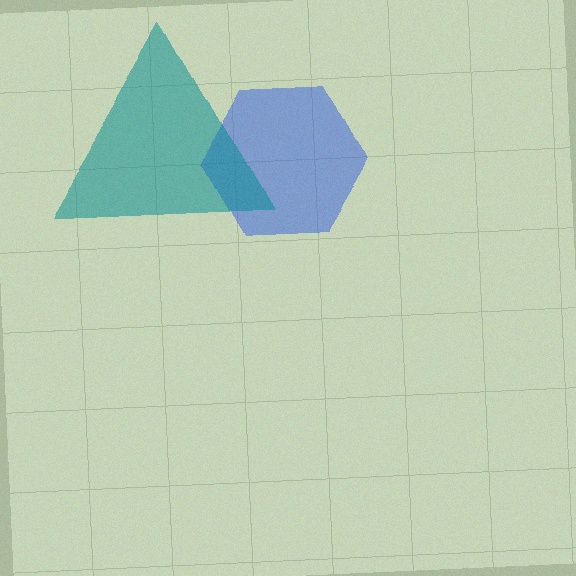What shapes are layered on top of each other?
The layered shapes are: a blue hexagon, a teal triangle.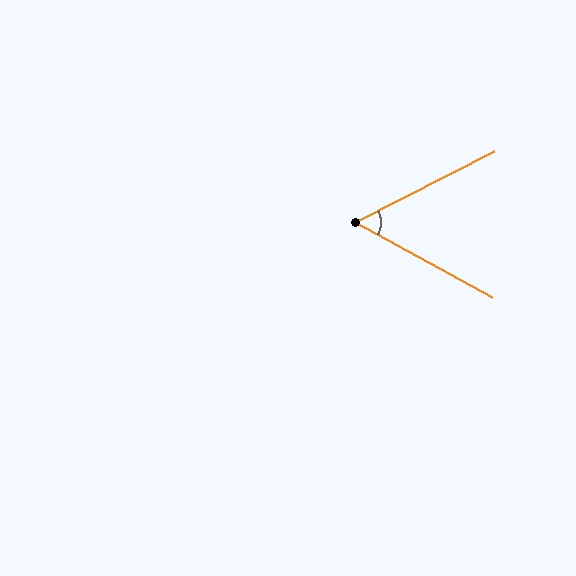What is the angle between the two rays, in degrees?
Approximately 56 degrees.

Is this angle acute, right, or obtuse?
It is acute.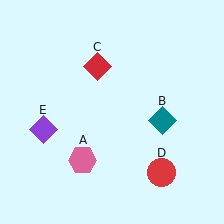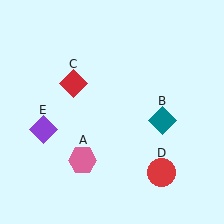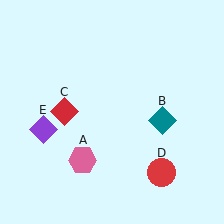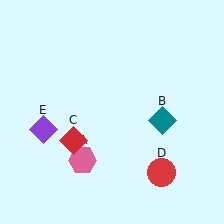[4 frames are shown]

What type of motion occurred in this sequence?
The red diamond (object C) rotated counterclockwise around the center of the scene.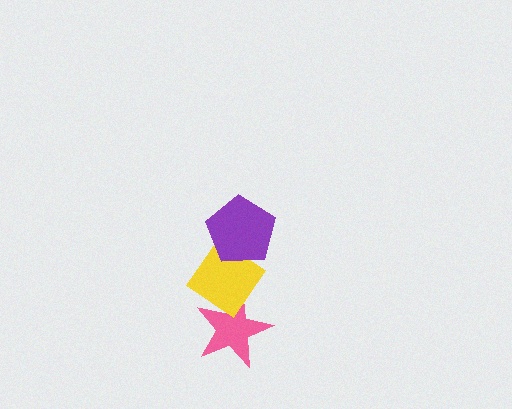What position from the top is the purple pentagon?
The purple pentagon is 1st from the top.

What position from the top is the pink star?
The pink star is 3rd from the top.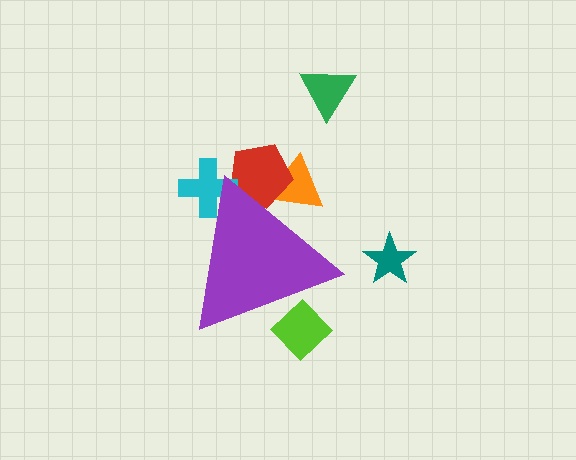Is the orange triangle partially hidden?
Yes, the orange triangle is partially hidden behind the purple triangle.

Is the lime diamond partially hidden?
Yes, the lime diamond is partially hidden behind the purple triangle.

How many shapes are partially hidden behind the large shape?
4 shapes are partially hidden.